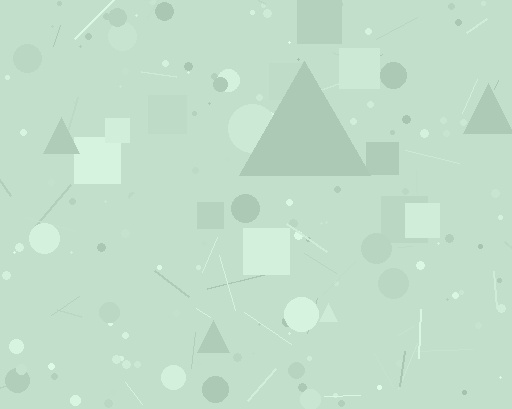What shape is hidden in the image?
A triangle is hidden in the image.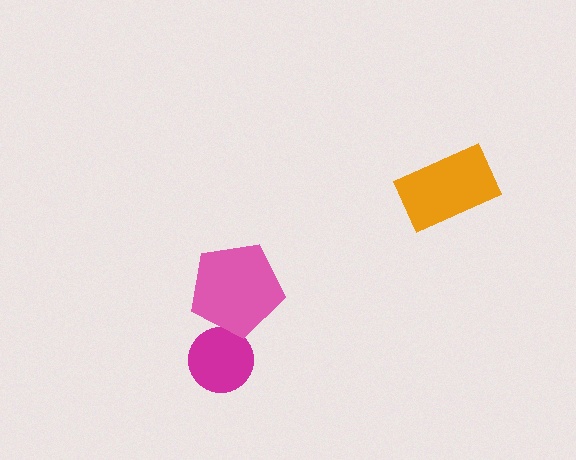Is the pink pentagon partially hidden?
No, no other shape covers it.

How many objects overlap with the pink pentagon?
1 object overlaps with the pink pentagon.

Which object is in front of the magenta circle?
The pink pentagon is in front of the magenta circle.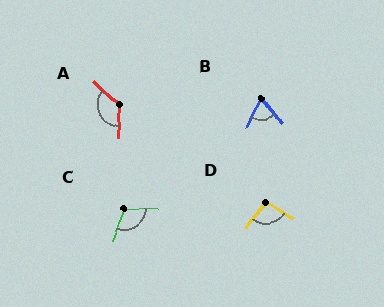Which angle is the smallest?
B, at approximately 67 degrees.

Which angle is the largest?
A, at approximately 132 degrees.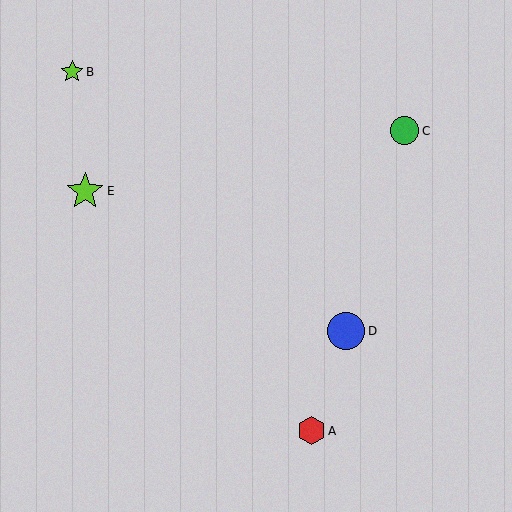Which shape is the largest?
The blue circle (labeled D) is the largest.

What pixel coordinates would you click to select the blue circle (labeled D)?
Click at (346, 331) to select the blue circle D.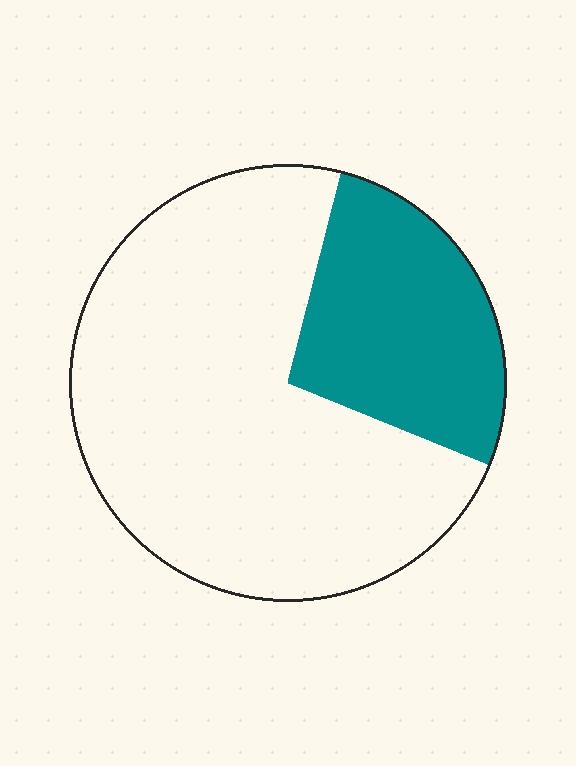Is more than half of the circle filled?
No.